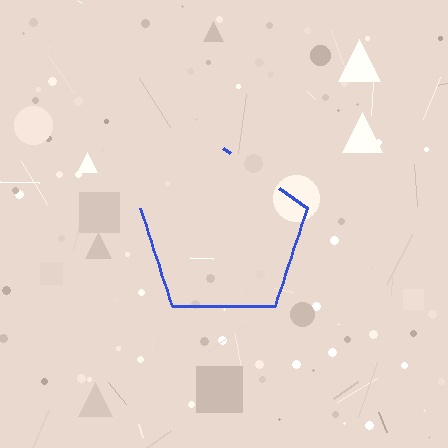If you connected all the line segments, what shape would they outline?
They would outline a pentagon.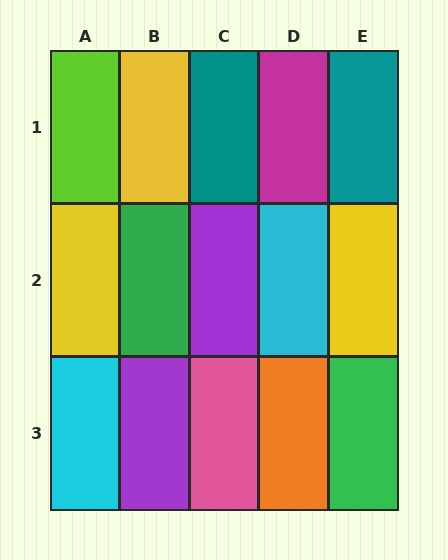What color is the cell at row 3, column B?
Purple.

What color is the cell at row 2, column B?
Green.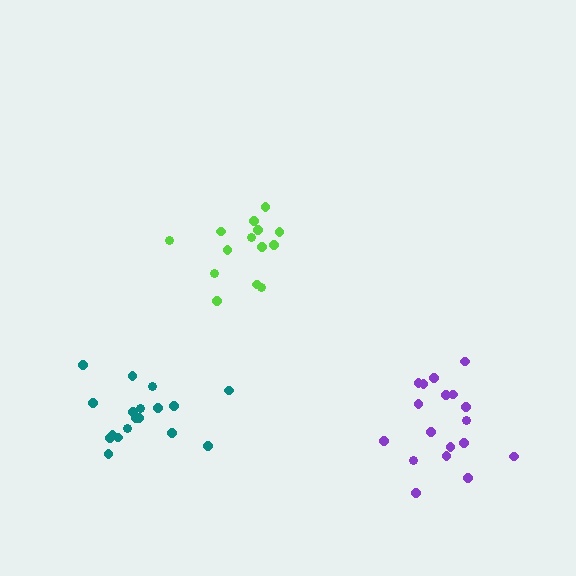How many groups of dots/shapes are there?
There are 3 groups.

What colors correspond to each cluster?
The clusters are colored: lime, purple, teal.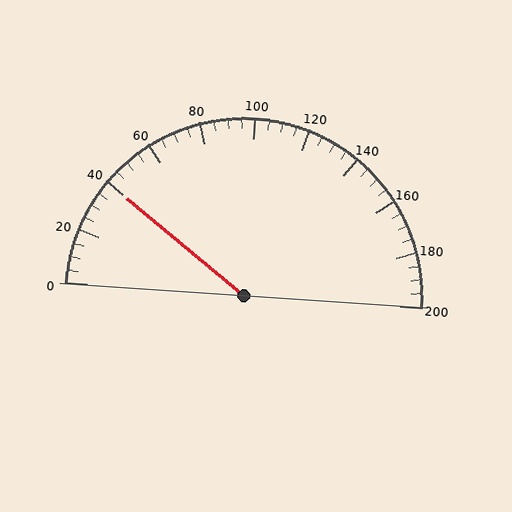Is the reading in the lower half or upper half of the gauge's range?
The reading is in the lower half of the range (0 to 200).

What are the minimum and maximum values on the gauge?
The gauge ranges from 0 to 200.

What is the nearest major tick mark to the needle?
The nearest major tick mark is 40.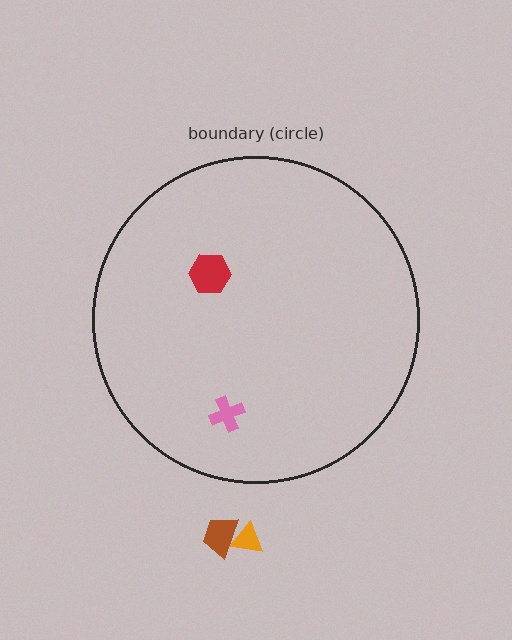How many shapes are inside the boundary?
2 inside, 2 outside.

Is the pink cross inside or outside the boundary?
Inside.